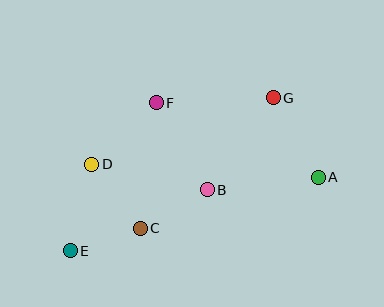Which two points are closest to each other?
Points C and E are closest to each other.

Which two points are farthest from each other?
Points A and E are farthest from each other.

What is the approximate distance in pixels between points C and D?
The distance between C and D is approximately 80 pixels.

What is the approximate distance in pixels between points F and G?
The distance between F and G is approximately 117 pixels.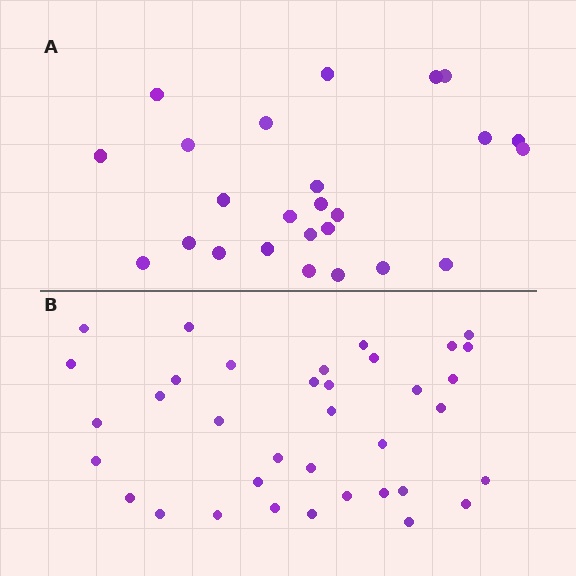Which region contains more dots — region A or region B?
Region B (the bottom region) has more dots.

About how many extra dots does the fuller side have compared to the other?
Region B has roughly 12 or so more dots than region A.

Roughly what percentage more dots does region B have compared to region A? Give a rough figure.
About 45% more.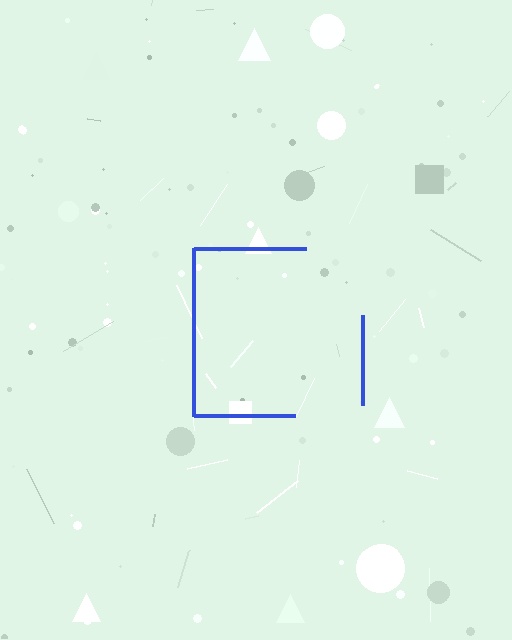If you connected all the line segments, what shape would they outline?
They would outline a square.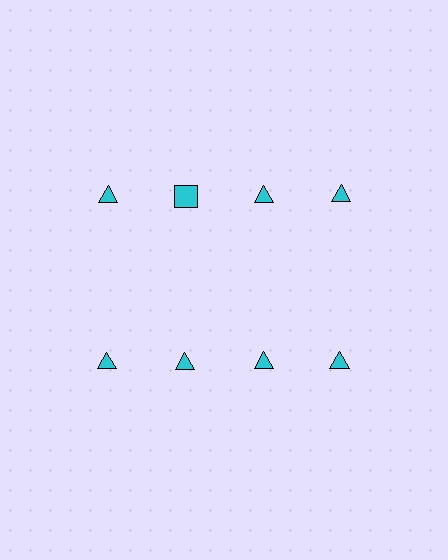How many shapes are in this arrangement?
There are 8 shapes arranged in a grid pattern.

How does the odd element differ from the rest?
It has a different shape: square instead of triangle.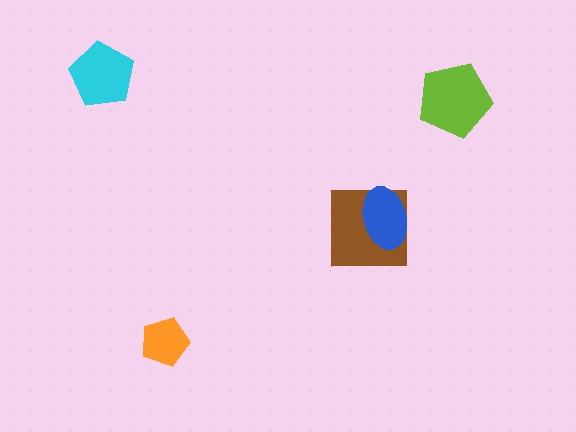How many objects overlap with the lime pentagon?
0 objects overlap with the lime pentagon.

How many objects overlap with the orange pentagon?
0 objects overlap with the orange pentagon.